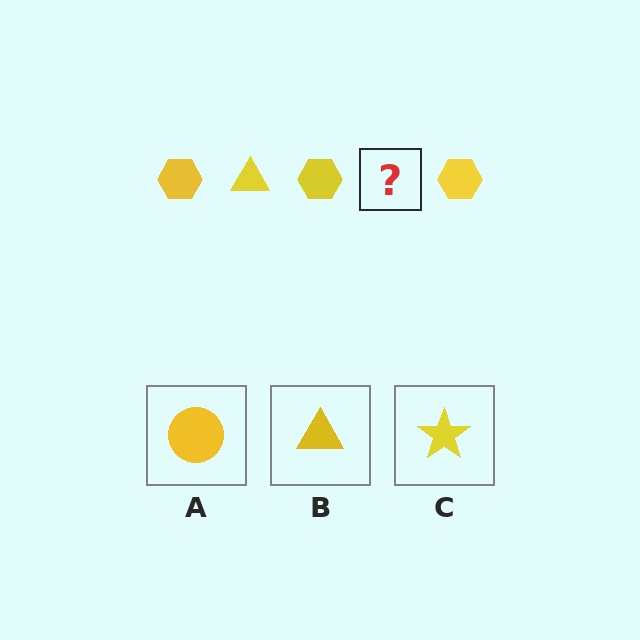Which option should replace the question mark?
Option B.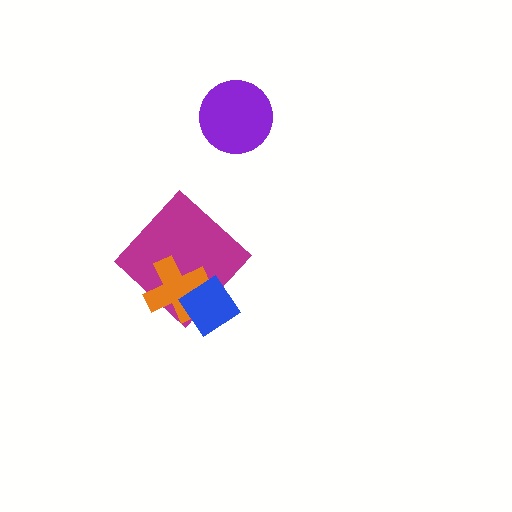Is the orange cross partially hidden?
Yes, it is partially covered by another shape.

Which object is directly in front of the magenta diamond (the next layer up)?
The orange cross is directly in front of the magenta diamond.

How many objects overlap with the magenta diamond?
2 objects overlap with the magenta diamond.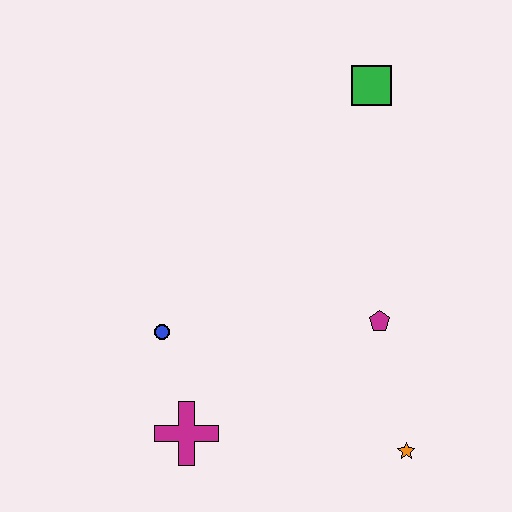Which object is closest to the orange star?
The magenta pentagon is closest to the orange star.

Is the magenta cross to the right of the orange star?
No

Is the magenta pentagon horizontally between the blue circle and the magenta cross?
No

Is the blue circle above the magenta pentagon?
No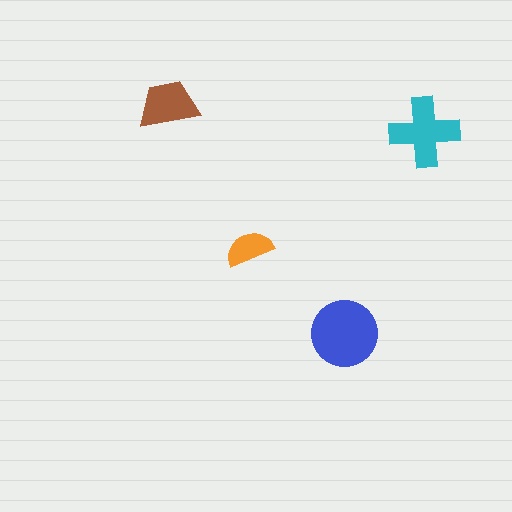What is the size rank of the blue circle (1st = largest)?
1st.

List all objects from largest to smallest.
The blue circle, the cyan cross, the brown trapezoid, the orange semicircle.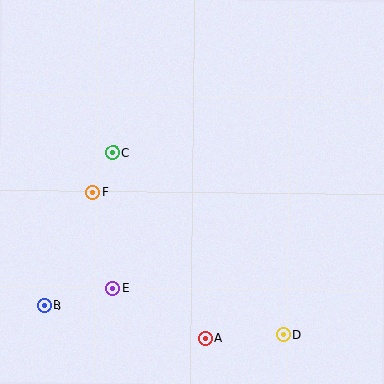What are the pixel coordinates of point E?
Point E is at (113, 288).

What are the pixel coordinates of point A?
Point A is at (206, 338).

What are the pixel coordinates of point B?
Point B is at (44, 306).